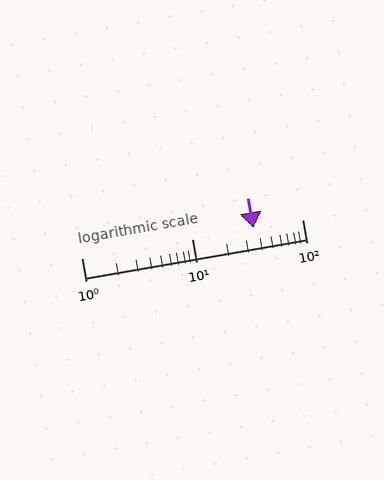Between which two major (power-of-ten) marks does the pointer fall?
The pointer is between 10 and 100.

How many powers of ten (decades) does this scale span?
The scale spans 2 decades, from 1 to 100.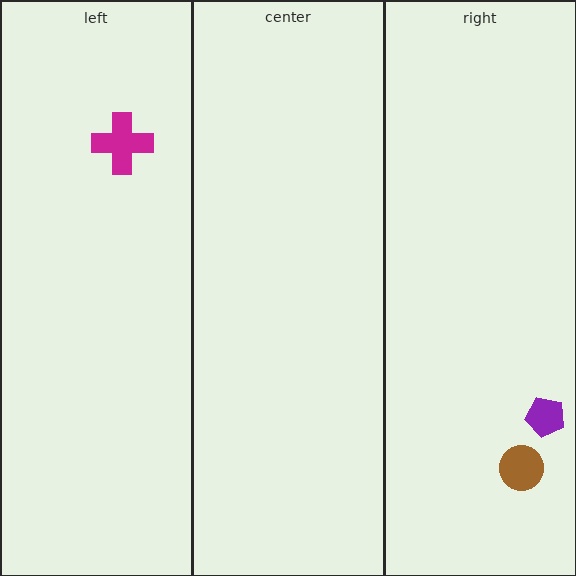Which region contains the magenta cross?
The left region.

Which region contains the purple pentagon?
The right region.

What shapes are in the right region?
The purple pentagon, the brown circle.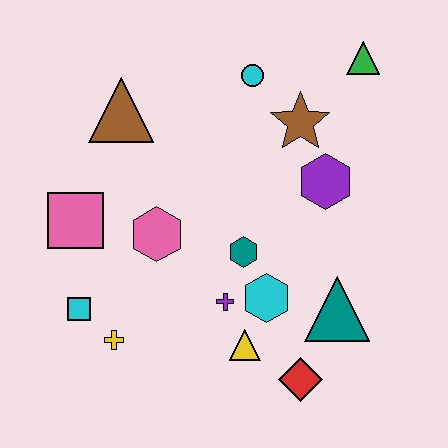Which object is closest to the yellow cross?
The cyan square is closest to the yellow cross.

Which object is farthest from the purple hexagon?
The cyan square is farthest from the purple hexagon.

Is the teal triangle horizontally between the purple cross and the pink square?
No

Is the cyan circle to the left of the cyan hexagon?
Yes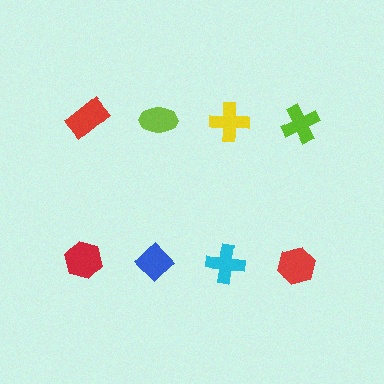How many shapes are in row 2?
4 shapes.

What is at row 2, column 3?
A cyan cross.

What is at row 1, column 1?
A red rectangle.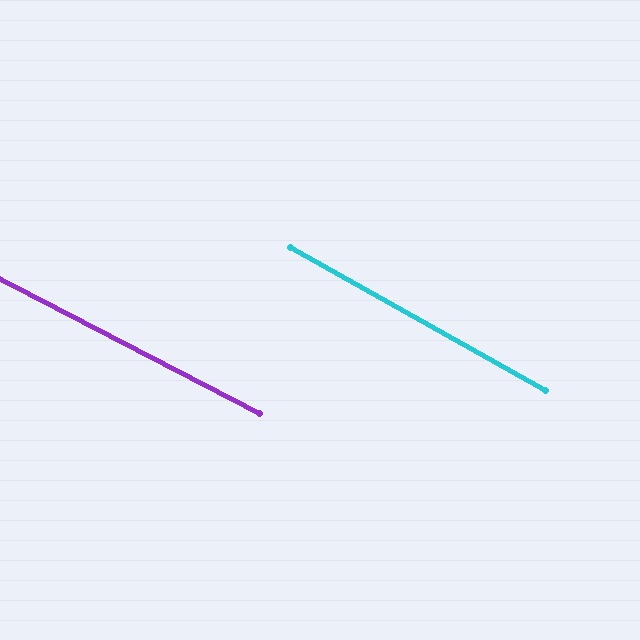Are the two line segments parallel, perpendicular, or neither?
Parallel — their directions differ by only 1.9°.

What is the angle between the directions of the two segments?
Approximately 2 degrees.